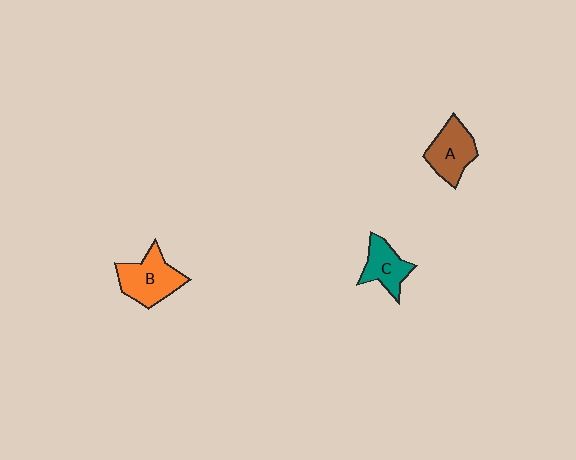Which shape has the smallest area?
Shape C (teal).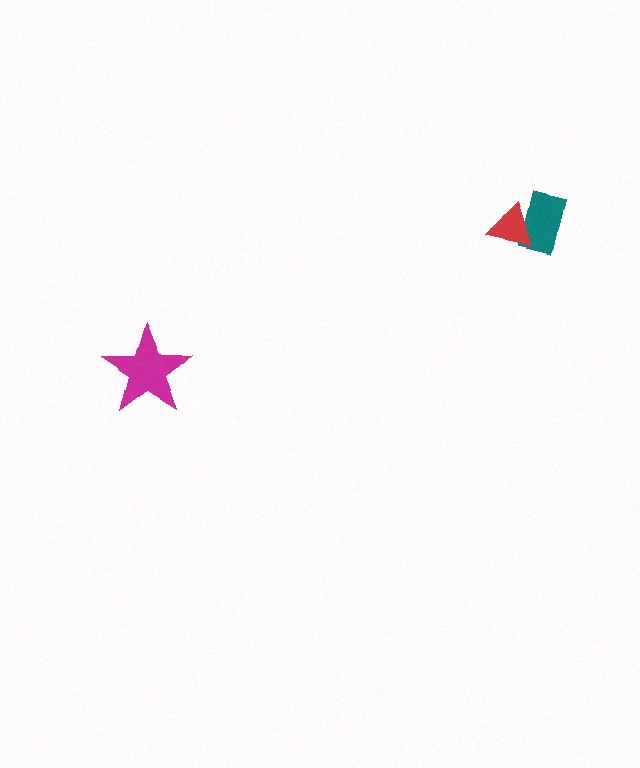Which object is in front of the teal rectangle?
The red triangle is in front of the teal rectangle.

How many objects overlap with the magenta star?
0 objects overlap with the magenta star.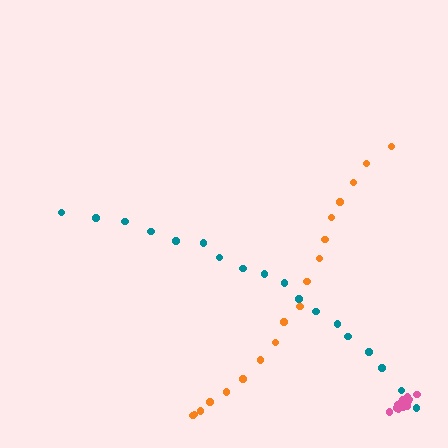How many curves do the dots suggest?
There are 3 distinct paths.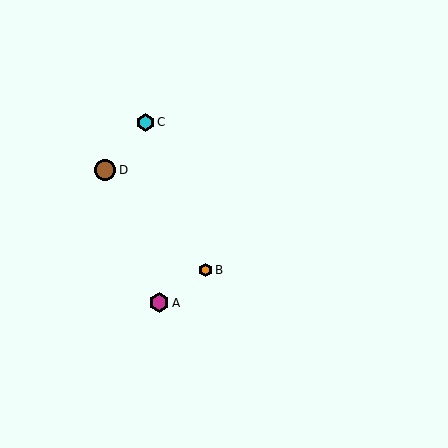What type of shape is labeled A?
Shape A is a magenta hexagon.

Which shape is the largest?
The brown circle (labeled D) is the largest.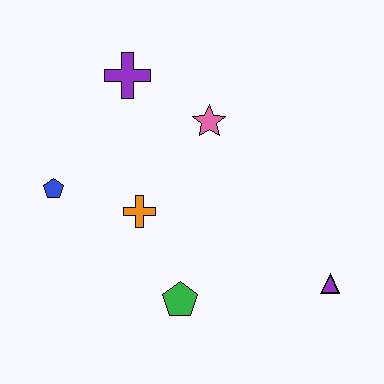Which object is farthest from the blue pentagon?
The purple triangle is farthest from the blue pentagon.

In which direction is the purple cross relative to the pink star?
The purple cross is to the left of the pink star.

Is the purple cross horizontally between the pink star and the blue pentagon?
Yes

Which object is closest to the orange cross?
The blue pentagon is closest to the orange cross.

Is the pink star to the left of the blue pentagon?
No